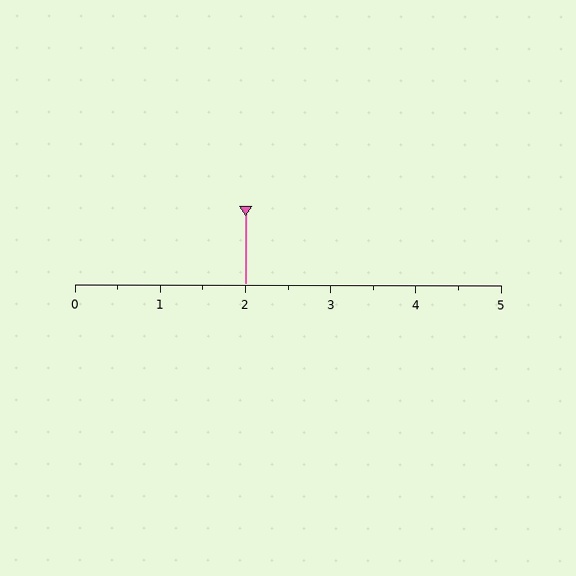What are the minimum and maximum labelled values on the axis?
The axis runs from 0 to 5.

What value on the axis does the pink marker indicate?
The marker indicates approximately 2.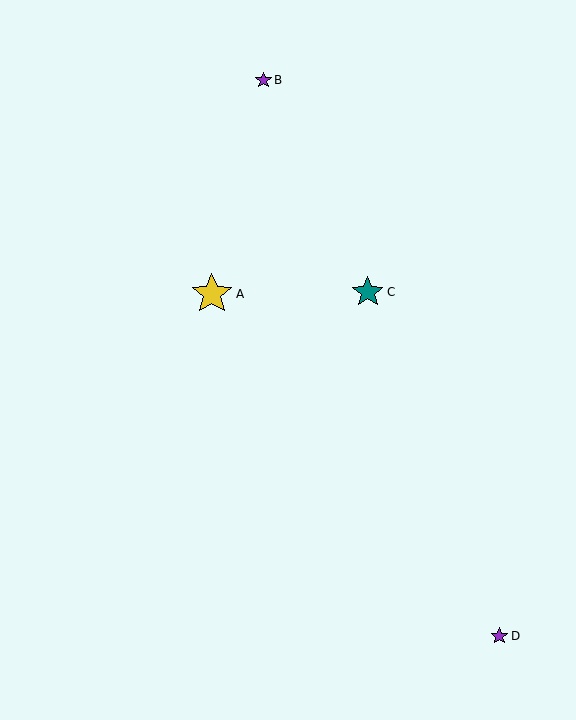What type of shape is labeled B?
Shape B is a purple star.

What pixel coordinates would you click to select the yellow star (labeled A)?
Click at (212, 294) to select the yellow star A.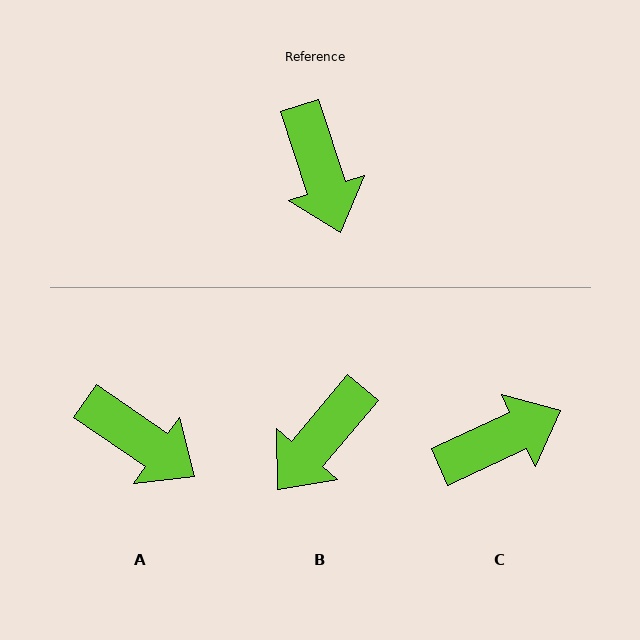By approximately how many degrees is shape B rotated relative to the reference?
Approximately 58 degrees clockwise.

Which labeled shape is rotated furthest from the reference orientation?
C, about 97 degrees away.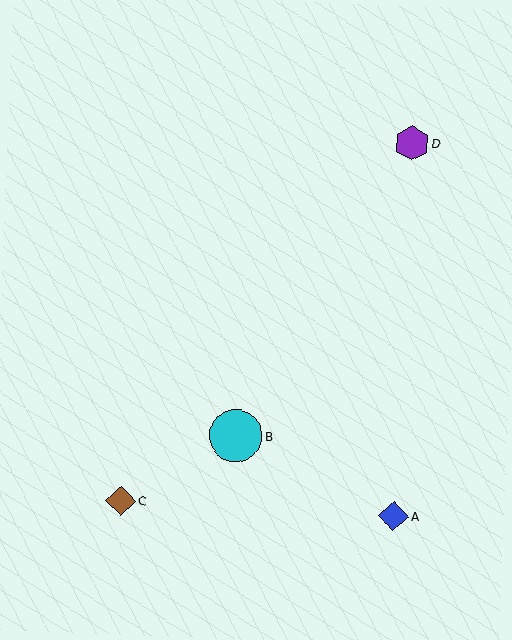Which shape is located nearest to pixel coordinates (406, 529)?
The blue diamond (labeled A) at (393, 516) is nearest to that location.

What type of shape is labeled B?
Shape B is a cyan circle.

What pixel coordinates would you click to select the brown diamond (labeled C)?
Click at (121, 501) to select the brown diamond C.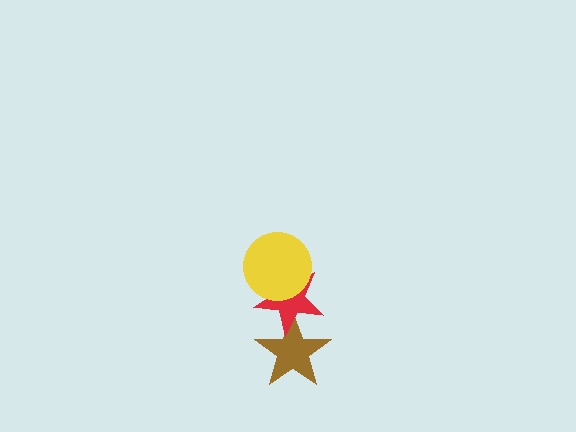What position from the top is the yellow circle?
The yellow circle is 1st from the top.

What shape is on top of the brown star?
The red star is on top of the brown star.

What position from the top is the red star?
The red star is 2nd from the top.